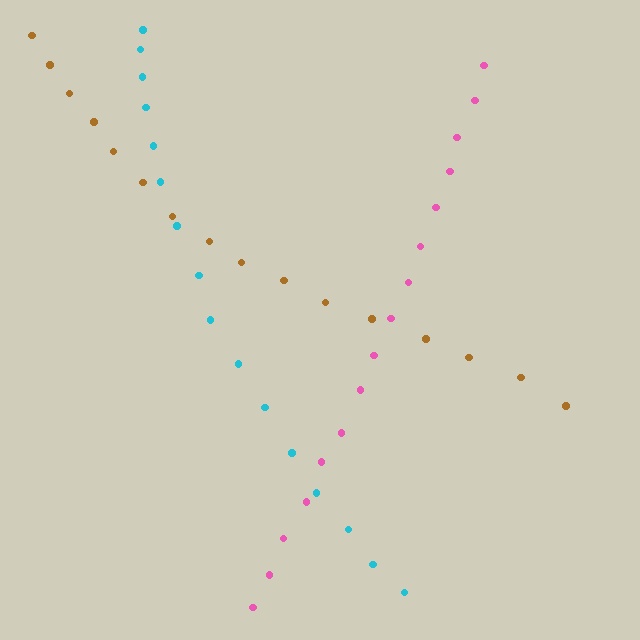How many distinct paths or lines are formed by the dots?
There are 3 distinct paths.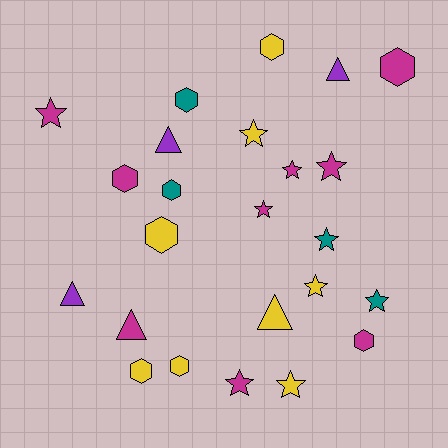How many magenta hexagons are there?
There are 3 magenta hexagons.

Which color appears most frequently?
Magenta, with 9 objects.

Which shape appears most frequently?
Star, with 10 objects.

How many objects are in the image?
There are 24 objects.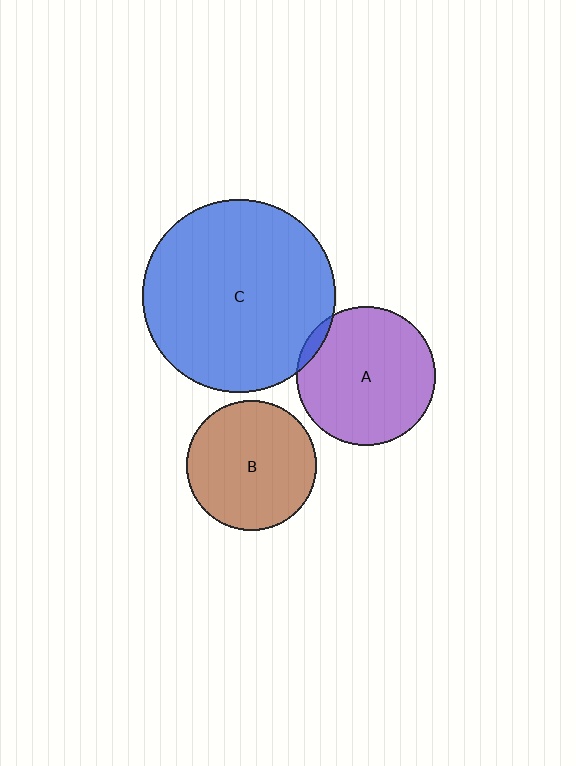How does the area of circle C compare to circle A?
Approximately 1.9 times.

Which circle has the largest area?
Circle C (blue).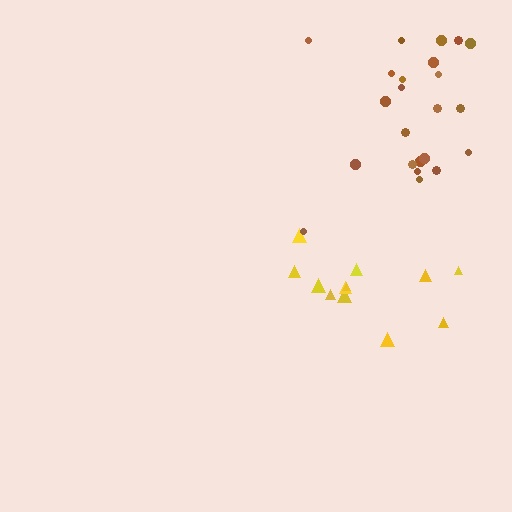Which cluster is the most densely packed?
Yellow.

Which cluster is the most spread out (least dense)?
Brown.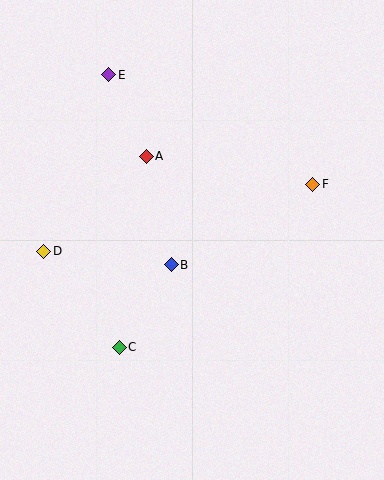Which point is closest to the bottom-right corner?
Point C is closest to the bottom-right corner.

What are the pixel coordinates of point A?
Point A is at (146, 156).